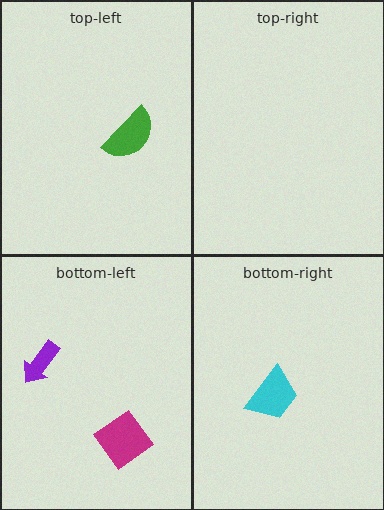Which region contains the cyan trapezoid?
The bottom-right region.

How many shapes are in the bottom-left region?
2.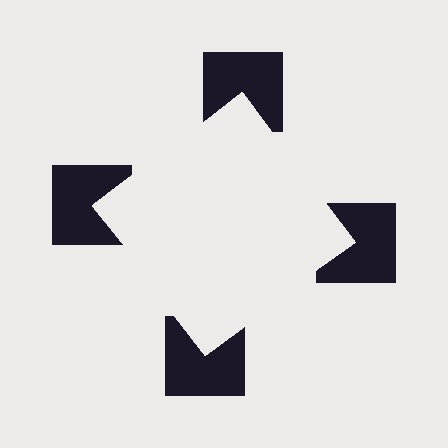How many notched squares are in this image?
There are 4 — one at each vertex of the illusory square.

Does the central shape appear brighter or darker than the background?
It typically appears slightly brighter than the background, even though no actual brightness change is drawn.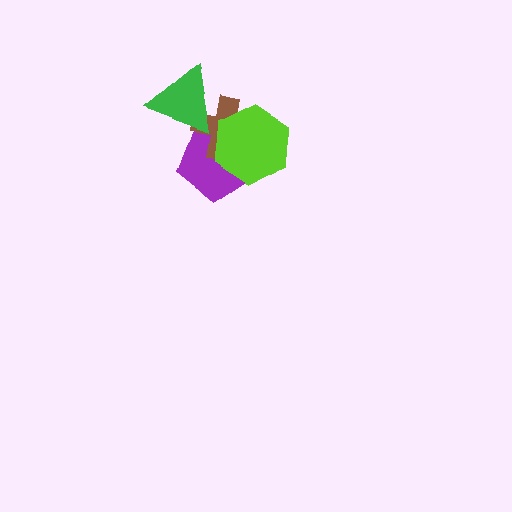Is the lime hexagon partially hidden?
No, no other shape covers it.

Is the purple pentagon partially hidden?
Yes, it is partially covered by another shape.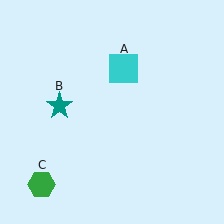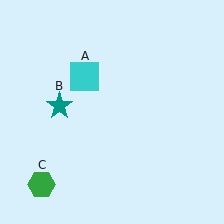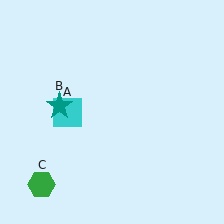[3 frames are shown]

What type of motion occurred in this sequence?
The cyan square (object A) rotated counterclockwise around the center of the scene.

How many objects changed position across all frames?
1 object changed position: cyan square (object A).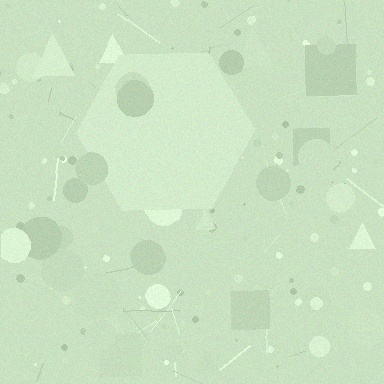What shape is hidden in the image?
A hexagon is hidden in the image.